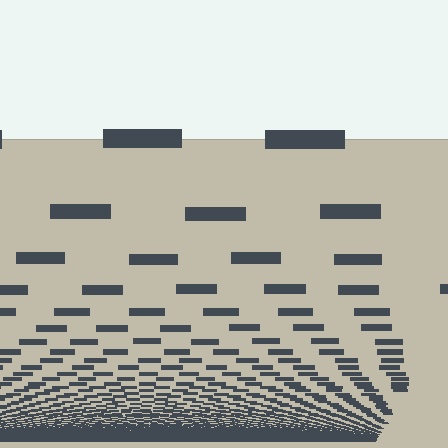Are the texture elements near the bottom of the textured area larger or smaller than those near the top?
Smaller. The gradient is inverted — elements near the bottom are smaller and denser.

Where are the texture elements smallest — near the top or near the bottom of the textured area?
Near the bottom.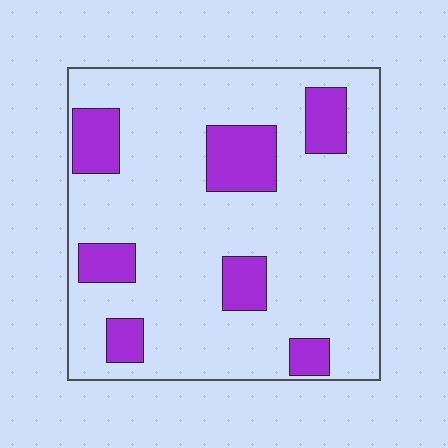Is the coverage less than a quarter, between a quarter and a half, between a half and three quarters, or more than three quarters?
Less than a quarter.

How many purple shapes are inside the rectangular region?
7.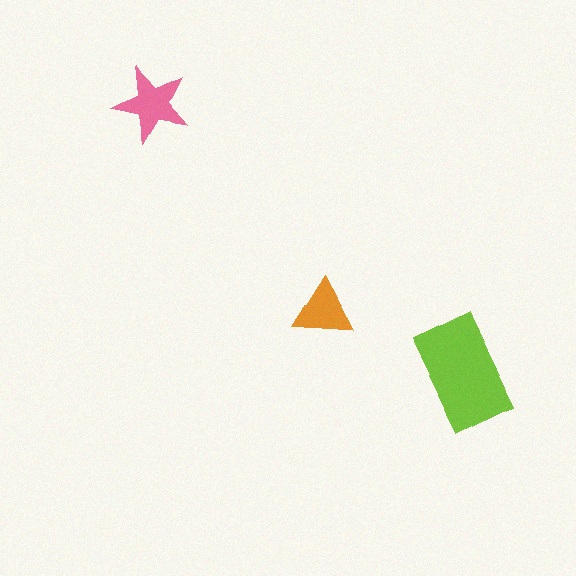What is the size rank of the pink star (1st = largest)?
2nd.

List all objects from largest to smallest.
The lime rectangle, the pink star, the orange triangle.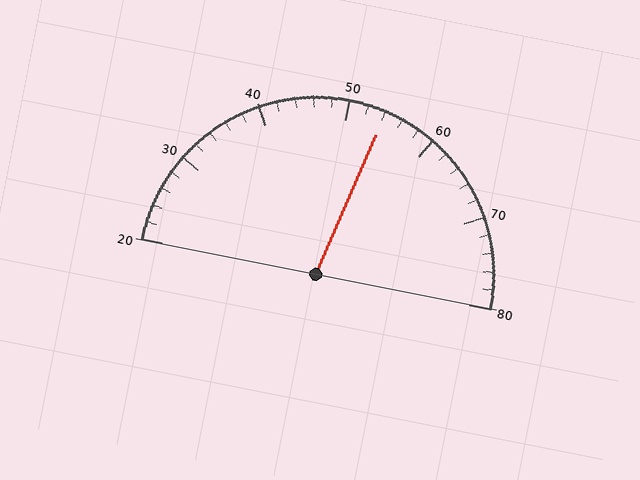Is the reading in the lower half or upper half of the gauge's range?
The reading is in the upper half of the range (20 to 80).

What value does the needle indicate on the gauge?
The needle indicates approximately 54.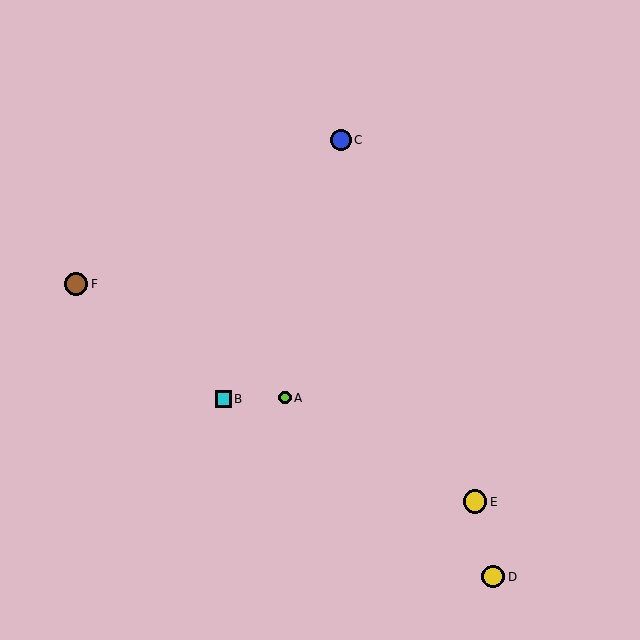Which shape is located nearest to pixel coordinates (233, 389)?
The cyan square (labeled B) at (223, 399) is nearest to that location.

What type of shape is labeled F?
Shape F is a brown circle.